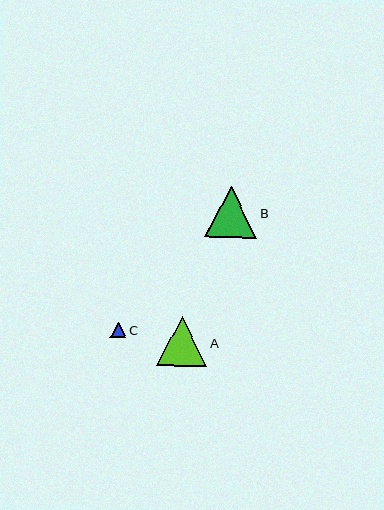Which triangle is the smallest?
Triangle C is the smallest with a size of approximately 16 pixels.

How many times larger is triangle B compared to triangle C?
Triangle B is approximately 3.2 times the size of triangle C.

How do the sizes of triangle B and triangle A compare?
Triangle B and triangle A are approximately the same size.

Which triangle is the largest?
Triangle B is the largest with a size of approximately 52 pixels.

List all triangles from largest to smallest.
From largest to smallest: B, A, C.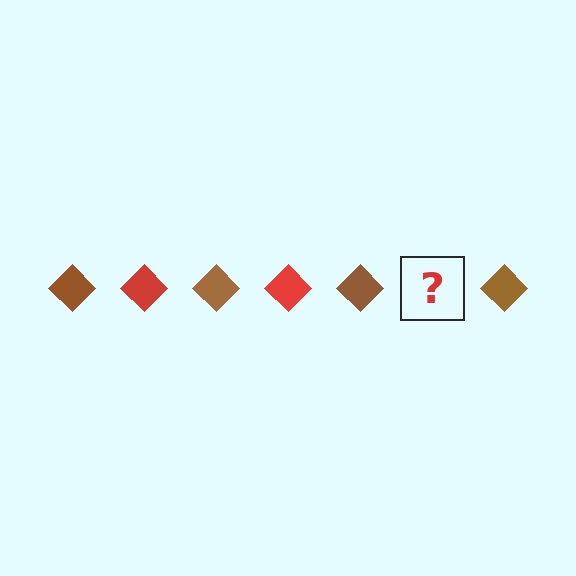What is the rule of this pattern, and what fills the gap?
The rule is that the pattern cycles through brown, red diamonds. The gap should be filled with a red diamond.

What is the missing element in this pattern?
The missing element is a red diamond.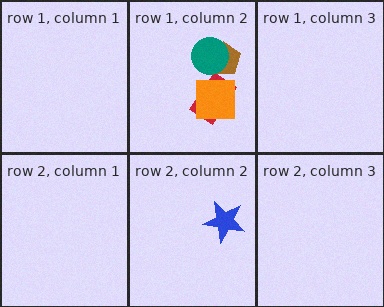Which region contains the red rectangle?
The row 1, column 2 region.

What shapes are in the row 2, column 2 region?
The blue star.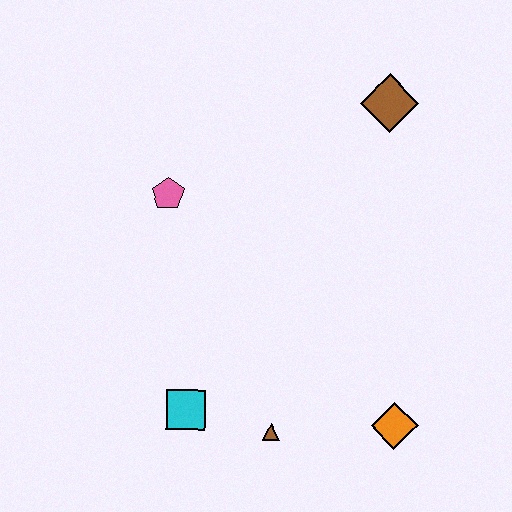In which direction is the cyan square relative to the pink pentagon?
The cyan square is below the pink pentagon.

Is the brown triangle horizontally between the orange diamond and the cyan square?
Yes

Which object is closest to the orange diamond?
The brown triangle is closest to the orange diamond.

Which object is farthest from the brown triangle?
The brown diamond is farthest from the brown triangle.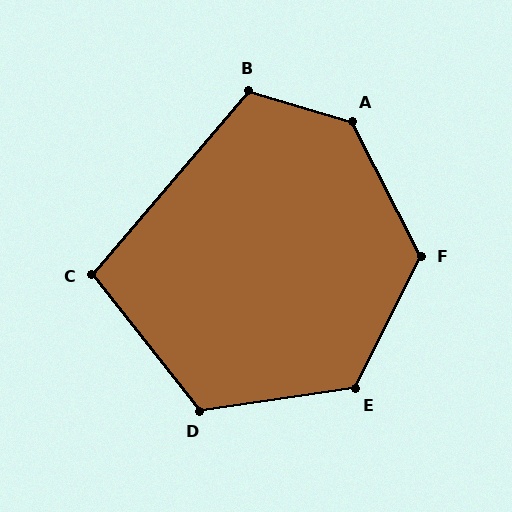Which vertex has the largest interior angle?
A, at approximately 133 degrees.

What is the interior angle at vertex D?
Approximately 120 degrees (obtuse).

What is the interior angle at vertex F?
Approximately 126 degrees (obtuse).